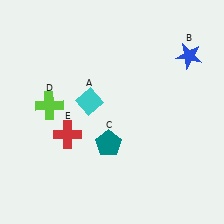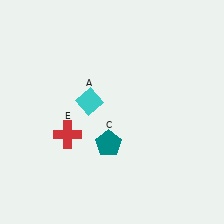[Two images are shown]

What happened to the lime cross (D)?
The lime cross (D) was removed in Image 2. It was in the top-left area of Image 1.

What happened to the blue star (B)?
The blue star (B) was removed in Image 2. It was in the top-right area of Image 1.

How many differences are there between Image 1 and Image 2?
There are 2 differences between the two images.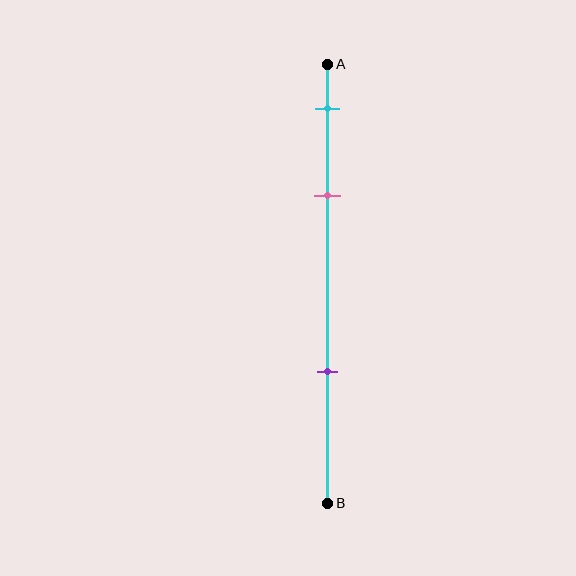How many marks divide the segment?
There are 3 marks dividing the segment.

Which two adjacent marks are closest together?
The cyan and pink marks are the closest adjacent pair.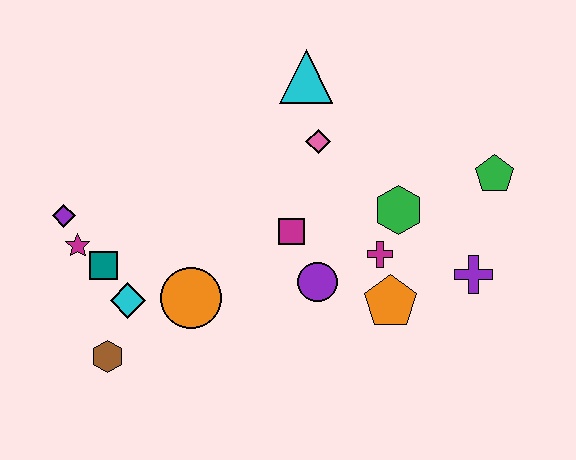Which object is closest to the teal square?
The magenta star is closest to the teal square.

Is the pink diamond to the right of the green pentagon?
No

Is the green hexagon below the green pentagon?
Yes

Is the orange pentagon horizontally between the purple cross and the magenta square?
Yes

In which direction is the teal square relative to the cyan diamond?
The teal square is above the cyan diamond.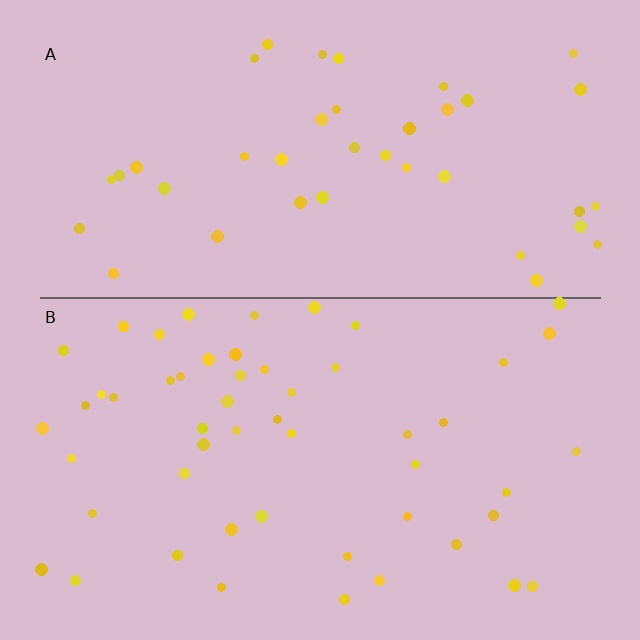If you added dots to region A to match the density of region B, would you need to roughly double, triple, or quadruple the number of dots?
Approximately double.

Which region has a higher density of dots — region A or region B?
B (the bottom).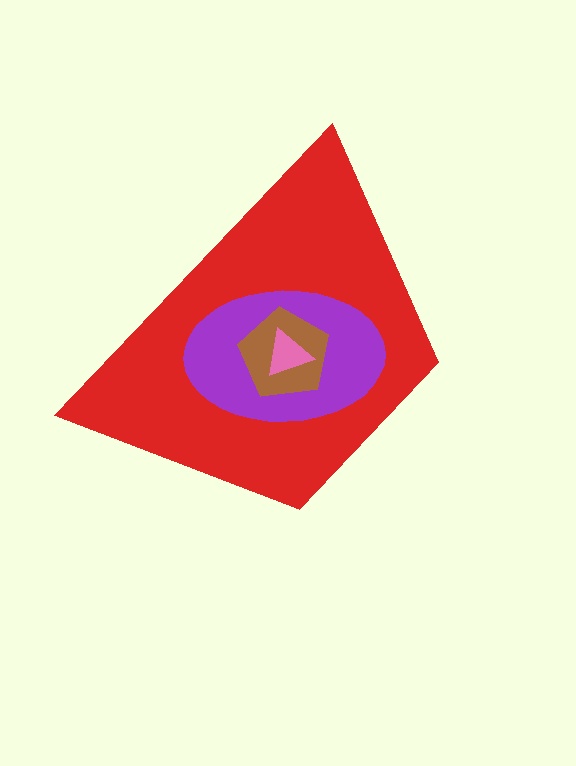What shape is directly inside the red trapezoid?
The purple ellipse.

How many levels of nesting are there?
4.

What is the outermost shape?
The red trapezoid.